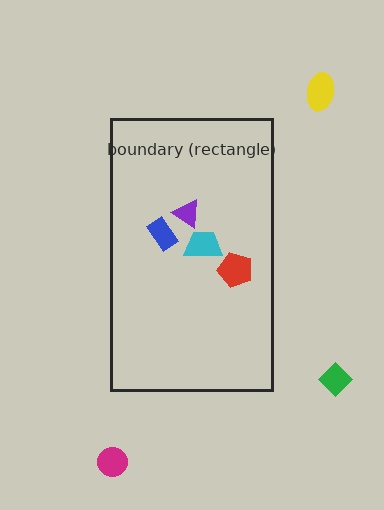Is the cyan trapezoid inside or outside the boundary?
Inside.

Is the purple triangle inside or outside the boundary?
Inside.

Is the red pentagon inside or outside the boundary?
Inside.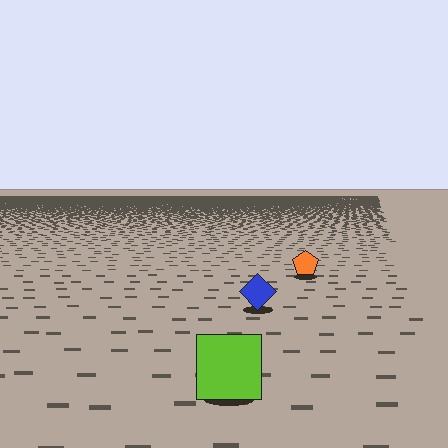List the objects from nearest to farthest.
From nearest to farthest: the lime square, the blue diamond, the orange pentagon.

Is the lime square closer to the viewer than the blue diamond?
Yes. The lime square is closer — you can tell from the texture gradient: the ground texture is coarser near it.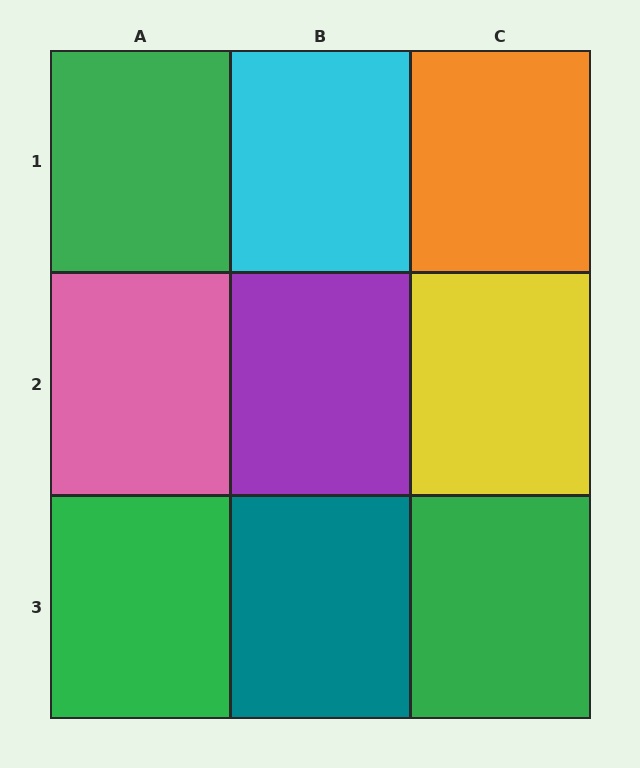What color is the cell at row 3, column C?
Green.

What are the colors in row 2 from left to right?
Pink, purple, yellow.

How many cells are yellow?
1 cell is yellow.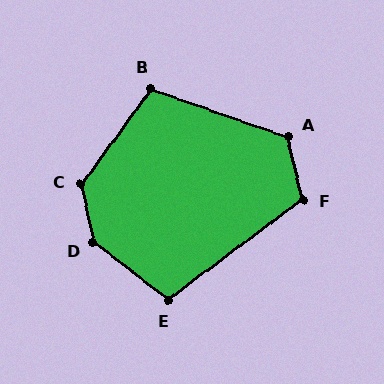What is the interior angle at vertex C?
Approximately 133 degrees (obtuse).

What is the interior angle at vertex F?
Approximately 114 degrees (obtuse).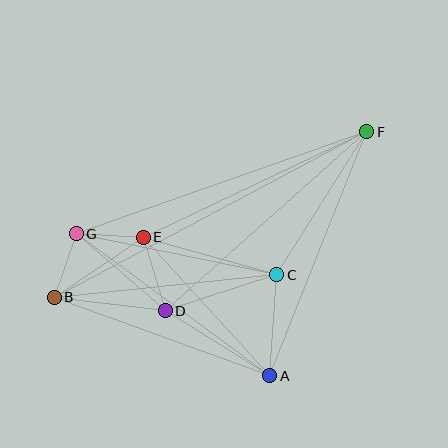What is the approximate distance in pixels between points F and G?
The distance between F and G is approximately 308 pixels.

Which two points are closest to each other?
Points E and G are closest to each other.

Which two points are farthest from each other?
Points B and F are farthest from each other.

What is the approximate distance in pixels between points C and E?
The distance between C and E is approximately 139 pixels.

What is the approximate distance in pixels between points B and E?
The distance between B and E is approximately 107 pixels.